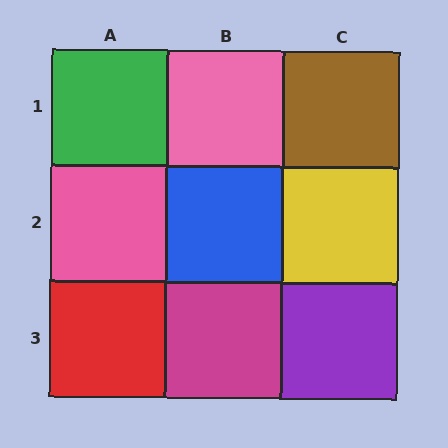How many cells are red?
1 cell is red.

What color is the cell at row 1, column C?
Brown.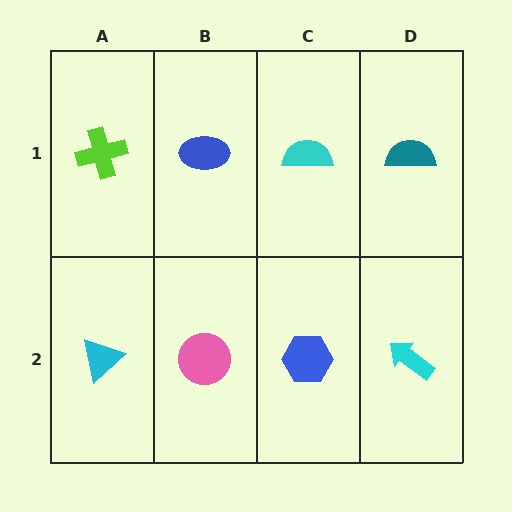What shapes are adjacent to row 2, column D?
A teal semicircle (row 1, column D), a blue hexagon (row 2, column C).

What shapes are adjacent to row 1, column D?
A cyan arrow (row 2, column D), a cyan semicircle (row 1, column C).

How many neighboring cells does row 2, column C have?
3.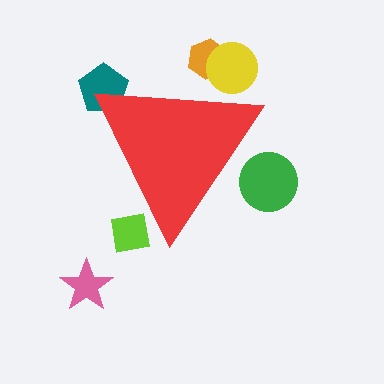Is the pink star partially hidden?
No, the pink star is fully visible.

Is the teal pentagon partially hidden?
Yes, the teal pentagon is partially hidden behind the red triangle.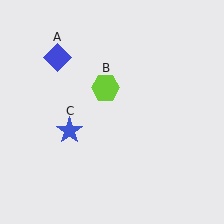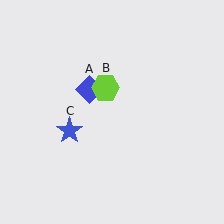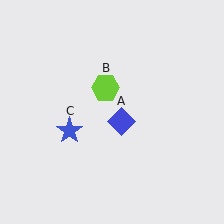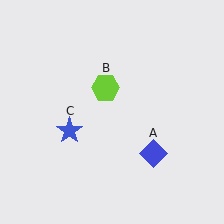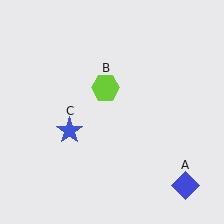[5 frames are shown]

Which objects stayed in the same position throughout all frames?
Lime hexagon (object B) and blue star (object C) remained stationary.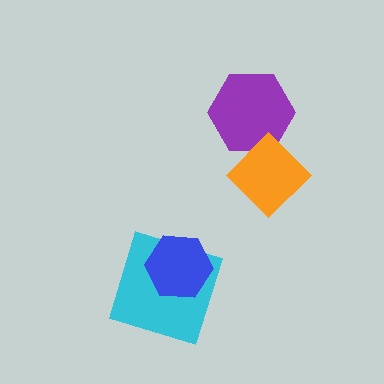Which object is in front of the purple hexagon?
The orange diamond is in front of the purple hexagon.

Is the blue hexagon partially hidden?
No, no other shape covers it.